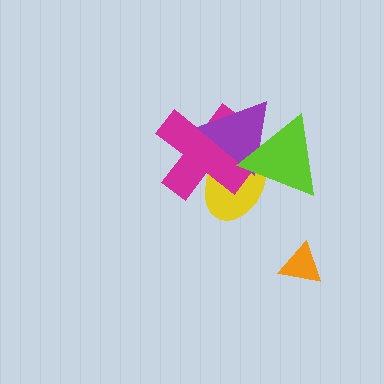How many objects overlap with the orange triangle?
0 objects overlap with the orange triangle.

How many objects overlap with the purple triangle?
3 objects overlap with the purple triangle.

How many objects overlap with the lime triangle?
3 objects overlap with the lime triangle.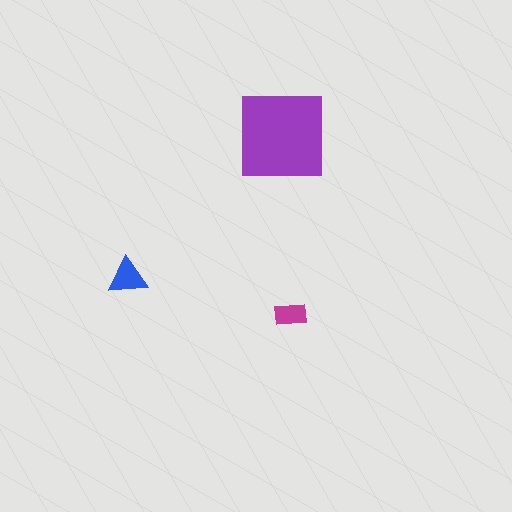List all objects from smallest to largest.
The magenta rectangle, the blue triangle, the purple square.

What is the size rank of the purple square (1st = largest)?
1st.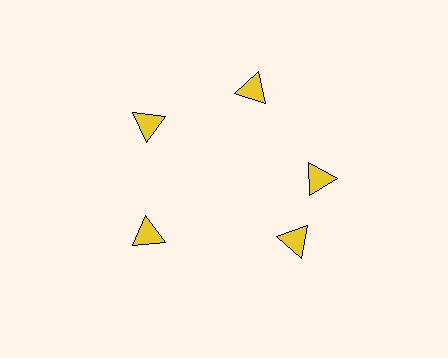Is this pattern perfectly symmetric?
No. The 5 yellow triangles are arranged in a ring, but one element near the 5 o'clock position is rotated out of alignment along the ring, breaking the 5-fold rotational symmetry.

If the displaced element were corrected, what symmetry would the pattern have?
It would have 5-fold rotational symmetry — the pattern would map onto itself every 72 degrees.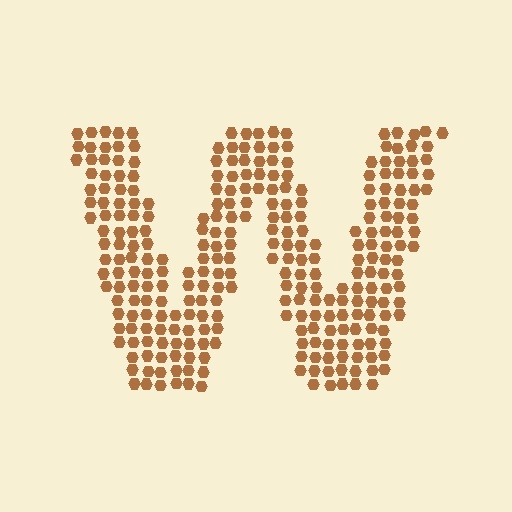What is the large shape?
The large shape is the letter W.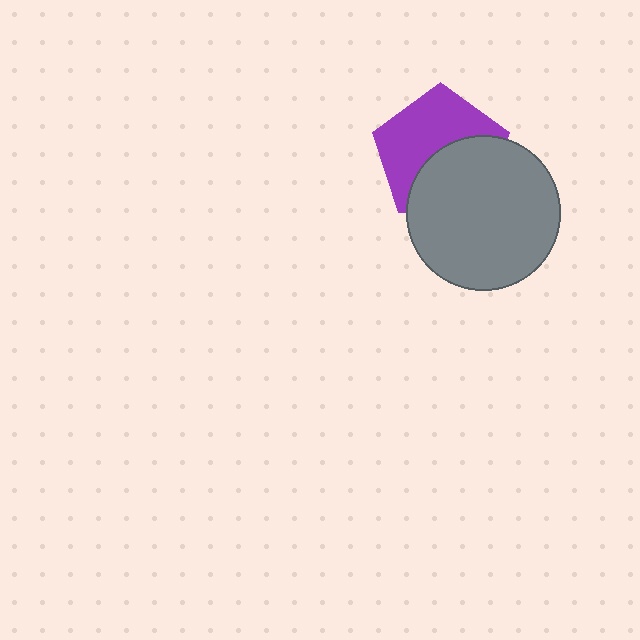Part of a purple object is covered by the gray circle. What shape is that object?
It is a pentagon.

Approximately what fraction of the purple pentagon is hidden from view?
Roughly 46% of the purple pentagon is hidden behind the gray circle.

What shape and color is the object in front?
The object in front is a gray circle.